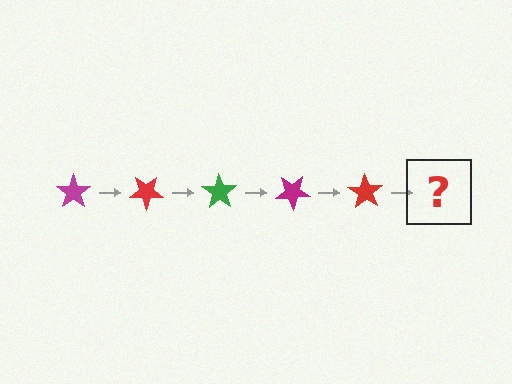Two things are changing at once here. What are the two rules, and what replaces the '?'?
The two rules are that it rotates 35 degrees each step and the color cycles through magenta, red, and green. The '?' should be a green star, rotated 175 degrees from the start.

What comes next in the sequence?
The next element should be a green star, rotated 175 degrees from the start.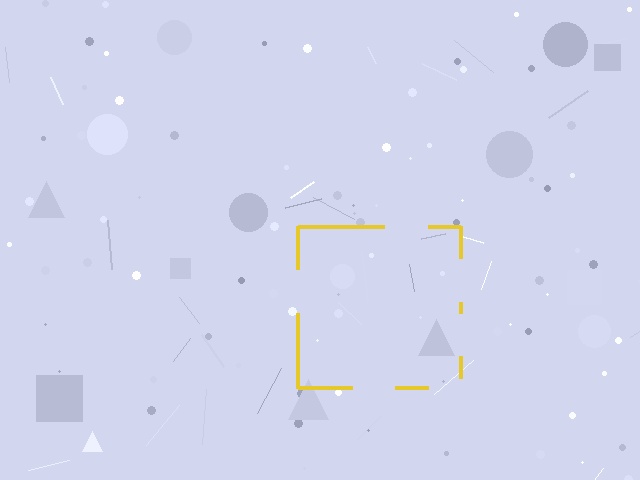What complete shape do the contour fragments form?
The contour fragments form a square.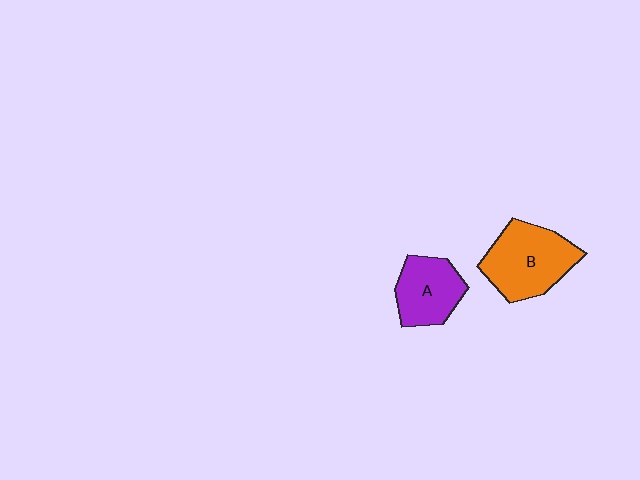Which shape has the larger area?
Shape B (orange).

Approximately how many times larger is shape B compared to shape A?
Approximately 1.4 times.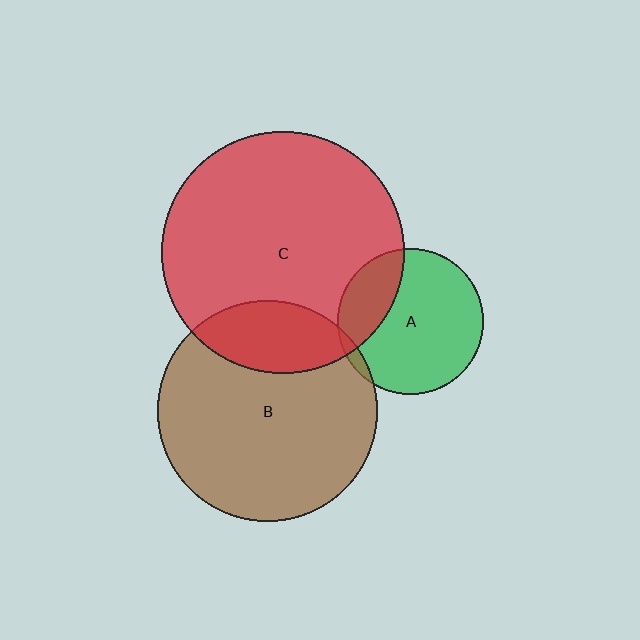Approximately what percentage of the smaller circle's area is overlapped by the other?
Approximately 25%.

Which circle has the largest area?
Circle C (red).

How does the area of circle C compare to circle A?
Approximately 2.8 times.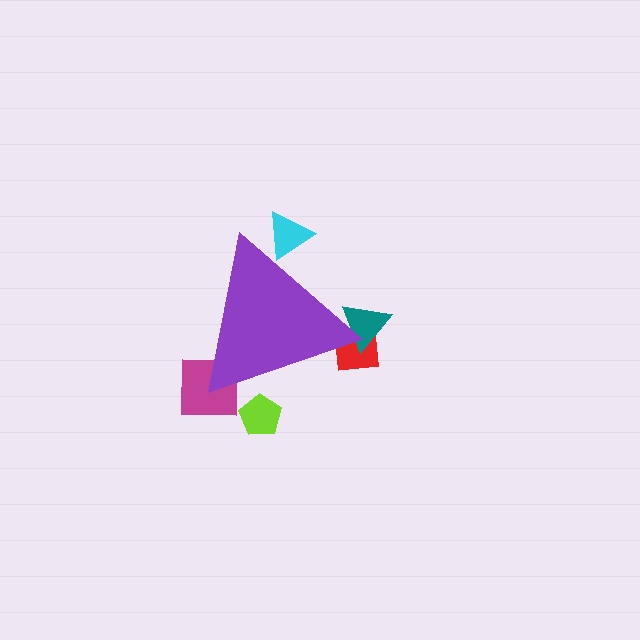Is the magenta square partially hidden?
Yes, the magenta square is partially hidden behind the purple triangle.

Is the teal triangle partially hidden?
Yes, the teal triangle is partially hidden behind the purple triangle.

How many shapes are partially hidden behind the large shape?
5 shapes are partially hidden.